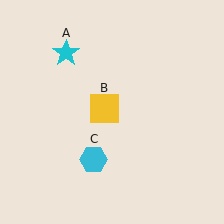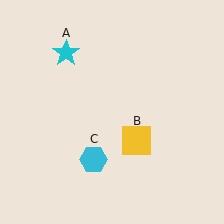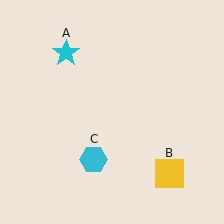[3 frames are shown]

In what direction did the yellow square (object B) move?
The yellow square (object B) moved down and to the right.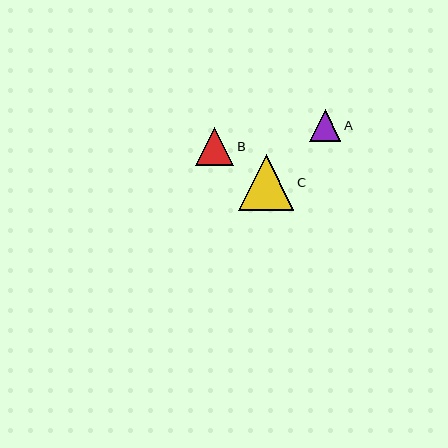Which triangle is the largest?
Triangle C is the largest with a size of approximately 56 pixels.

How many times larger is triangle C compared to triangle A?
Triangle C is approximately 1.8 times the size of triangle A.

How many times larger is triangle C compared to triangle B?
Triangle C is approximately 1.5 times the size of triangle B.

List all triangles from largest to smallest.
From largest to smallest: C, B, A.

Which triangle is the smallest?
Triangle A is the smallest with a size of approximately 31 pixels.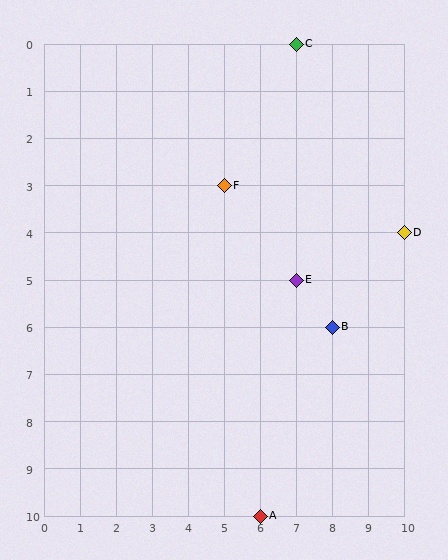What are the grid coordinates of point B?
Point B is at grid coordinates (8, 6).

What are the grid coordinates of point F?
Point F is at grid coordinates (5, 3).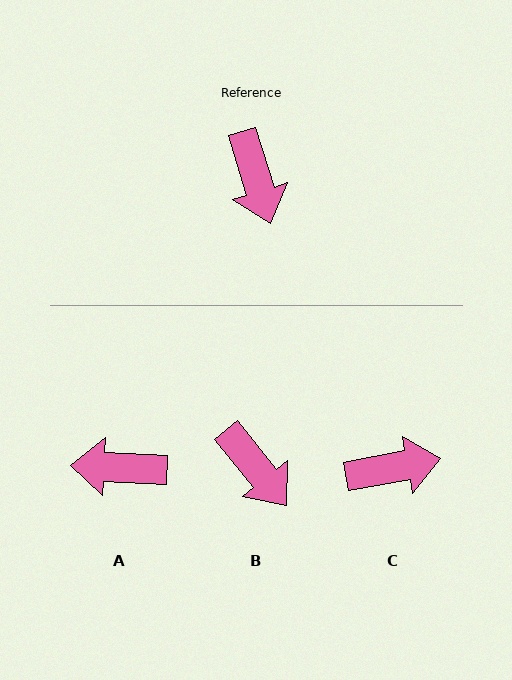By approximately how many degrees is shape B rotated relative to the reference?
Approximately 22 degrees counter-clockwise.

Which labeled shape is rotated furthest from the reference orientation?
A, about 110 degrees away.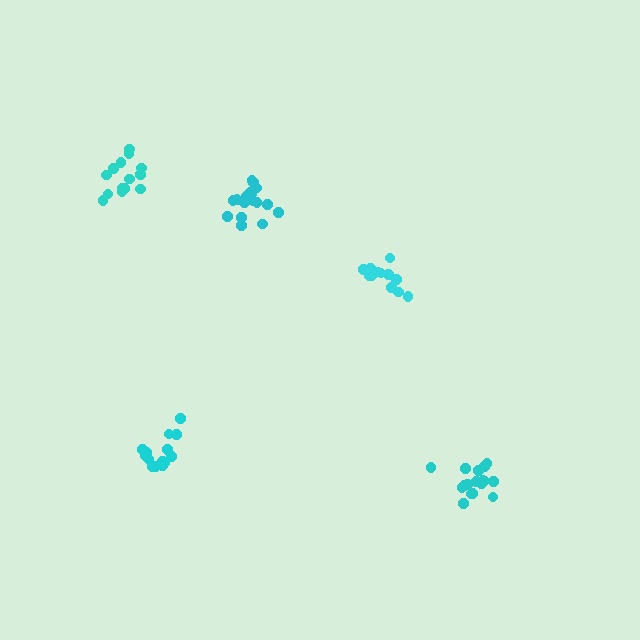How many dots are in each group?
Group 1: 14 dots, Group 2: 17 dots, Group 3: 19 dots, Group 4: 13 dots, Group 5: 15 dots (78 total).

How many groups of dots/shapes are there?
There are 5 groups.